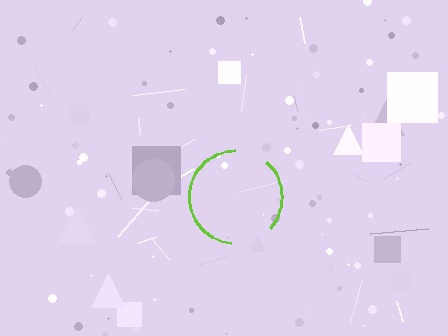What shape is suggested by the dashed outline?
The dashed outline suggests a circle.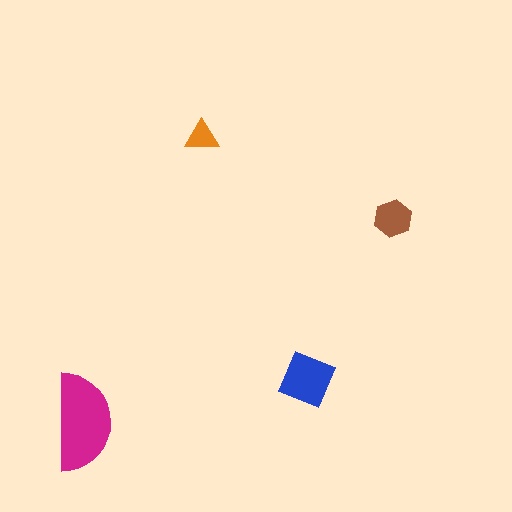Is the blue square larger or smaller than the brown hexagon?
Larger.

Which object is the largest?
The magenta semicircle.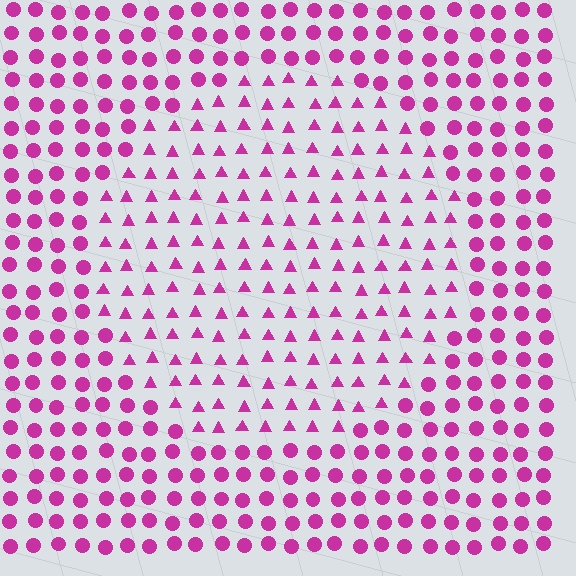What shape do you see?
I see a circle.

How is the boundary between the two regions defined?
The boundary is defined by a change in element shape: triangles inside vs. circles outside. All elements share the same color and spacing.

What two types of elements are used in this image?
The image uses triangles inside the circle region and circles outside it.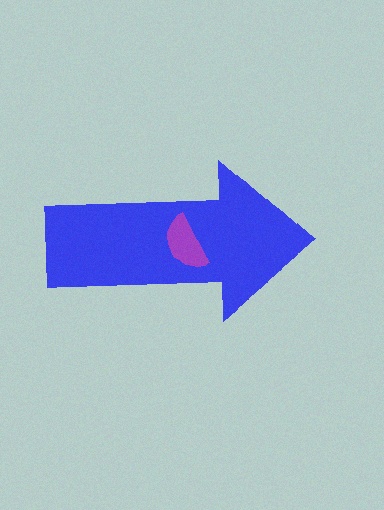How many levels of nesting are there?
2.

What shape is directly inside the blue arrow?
The purple semicircle.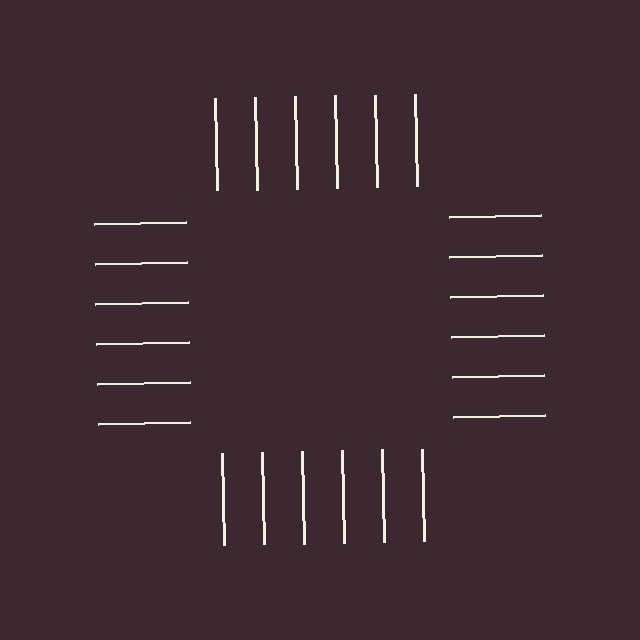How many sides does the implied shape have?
4 sides — the line-ends trace a square.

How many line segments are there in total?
24 — 6 along each of the 4 edges.